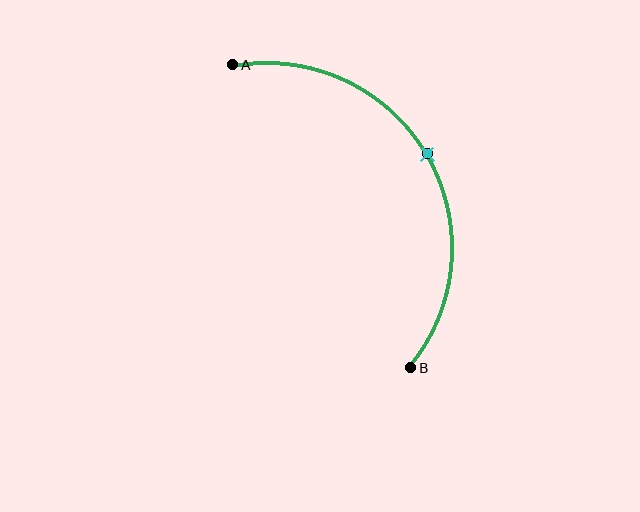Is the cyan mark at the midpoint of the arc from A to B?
Yes. The cyan mark lies on the arc at equal arc-length from both A and B — it is the arc midpoint.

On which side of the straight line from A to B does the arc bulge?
The arc bulges to the right of the straight line connecting A and B.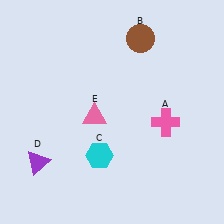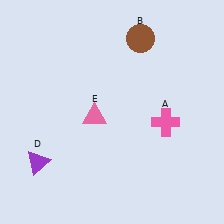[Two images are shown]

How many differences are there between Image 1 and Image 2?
There is 1 difference between the two images.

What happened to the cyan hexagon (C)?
The cyan hexagon (C) was removed in Image 2. It was in the bottom-left area of Image 1.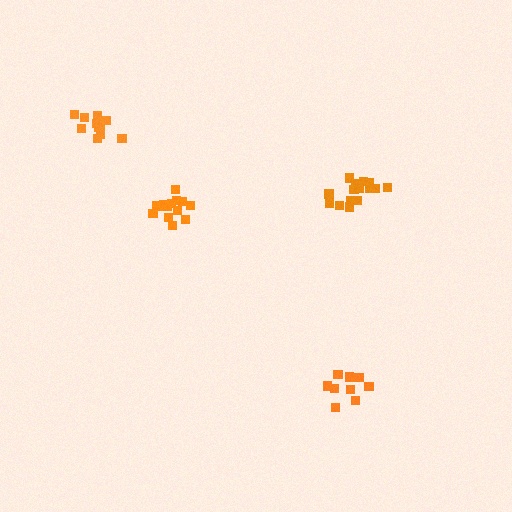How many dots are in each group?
Group 1: 14 dots, Group 2: 13 dots, Group 3: 15 dots, Group 4: 9 dots (51 total).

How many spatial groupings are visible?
There are 4 spatial groupings.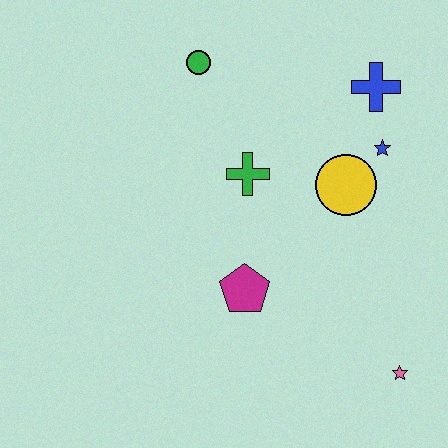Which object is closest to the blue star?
The yellow circle is closest to the blue star.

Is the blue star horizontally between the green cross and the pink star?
Yes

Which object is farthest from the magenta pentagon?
The blue cross is farthest from the magenta pentagon.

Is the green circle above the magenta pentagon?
Yes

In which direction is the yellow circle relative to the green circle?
The yellow circle is to the right of the green circle.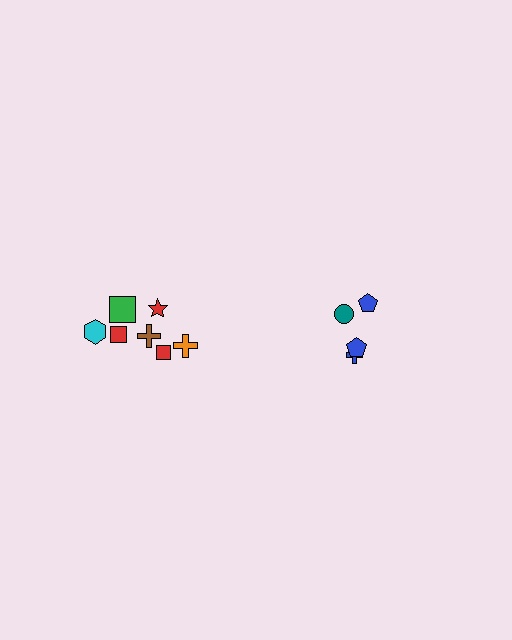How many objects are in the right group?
There are 4 objects.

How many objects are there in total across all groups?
There are 11 objects.